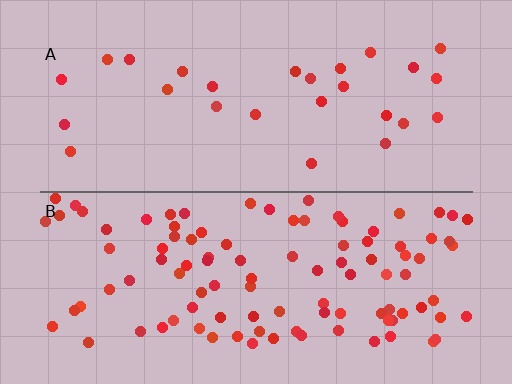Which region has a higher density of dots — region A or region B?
B (the bottom).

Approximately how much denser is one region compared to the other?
Approximately 3.8× — region B over region A.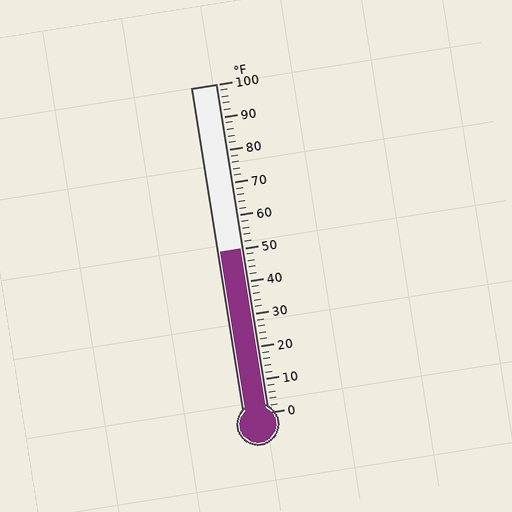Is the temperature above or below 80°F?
The temperature is below 80°F.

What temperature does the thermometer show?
The thermometer shows approximately 50°F.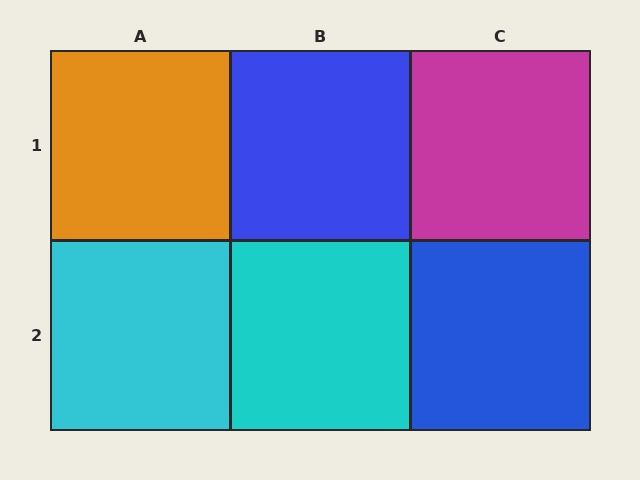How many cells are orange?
1 cell is orange.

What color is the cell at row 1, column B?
Blue.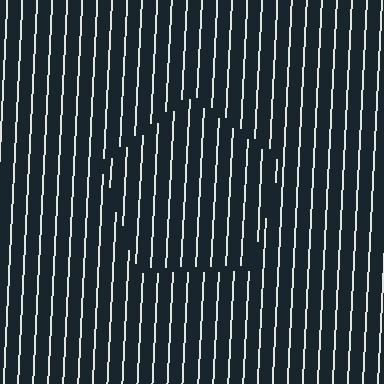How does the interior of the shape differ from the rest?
The interior of the shape contains the same grating, shifted by half a period — the contour is defined by the phase discontinuity where line-ends from the inner and outer gratings abut.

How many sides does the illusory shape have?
5 sides — the line-ends trace a pentagon.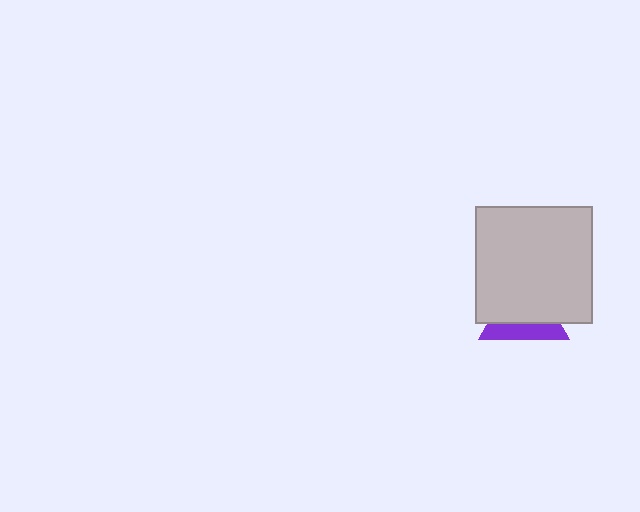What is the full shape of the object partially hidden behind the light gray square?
The partially hidden object is a purple triangle.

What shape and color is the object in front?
The object in front is a light gray square.